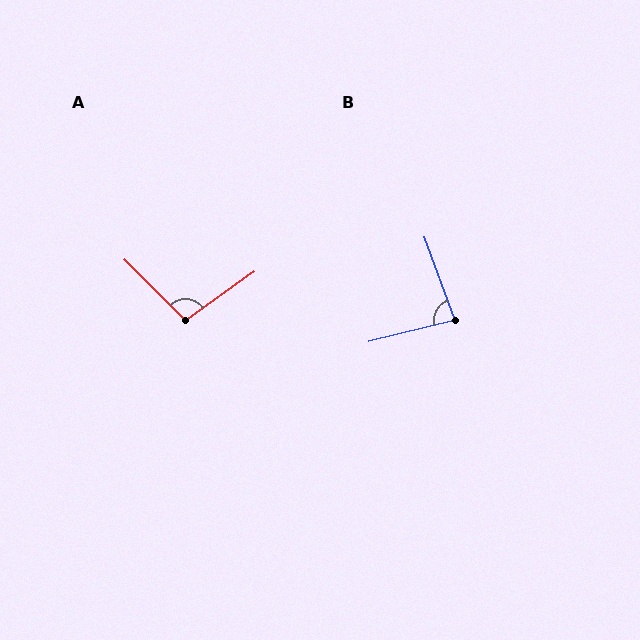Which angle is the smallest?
B, at approximately 84 degrees.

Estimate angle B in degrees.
Approximately 84 degrees.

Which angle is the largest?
A, at approximately 100 degrees.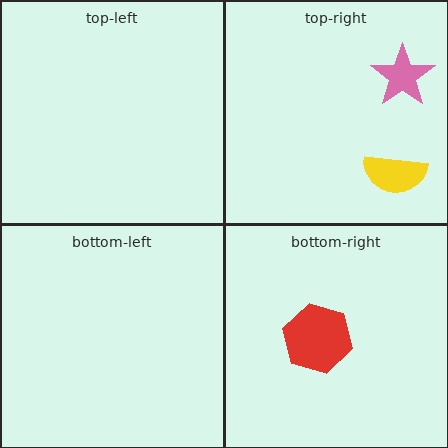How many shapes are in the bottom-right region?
1.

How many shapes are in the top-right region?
2.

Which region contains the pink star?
The top-right region.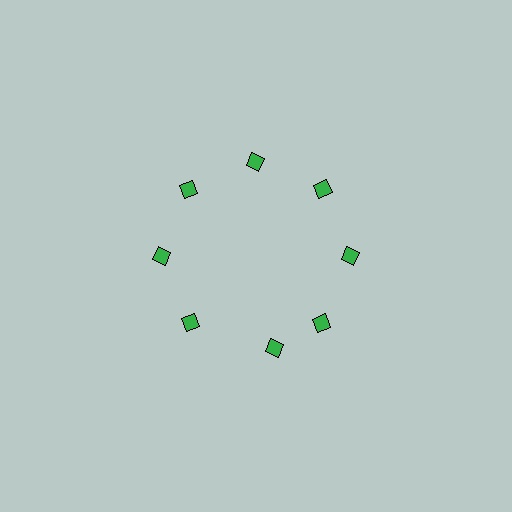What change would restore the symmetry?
The symmetry would be restored by rotating it back into even spacing with its neighbors so that all 8 diamonds sit at equal angles and equal distance from the center.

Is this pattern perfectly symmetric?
No. The 8 green diamonds are arranged in a ring, but one element near the 6 o'clock position is rotated out of alignment along the ring, breaking the 8-fold rotational symmetry.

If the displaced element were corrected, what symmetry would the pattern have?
It would have 8-fold rotational symmetry — the pattern would map onto itself every 45 degrees.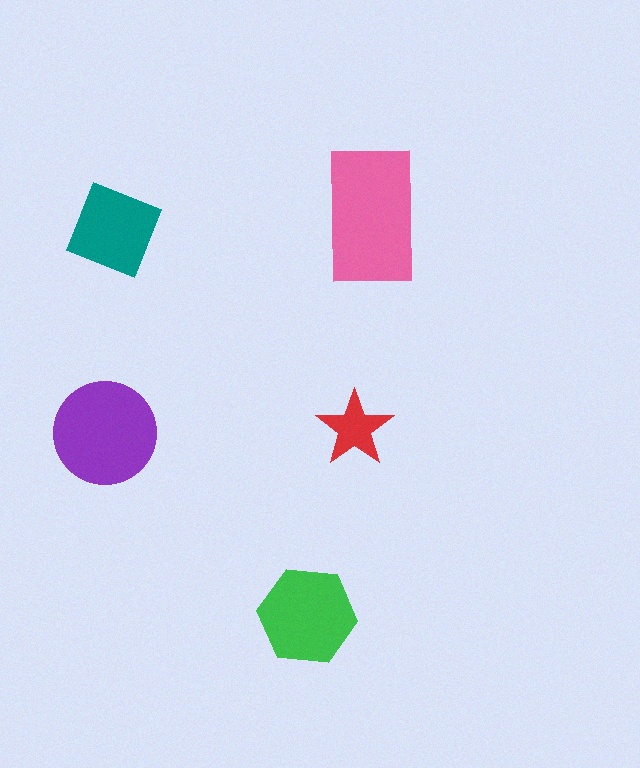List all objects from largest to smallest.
The pink rectangle, the purple circle, the green hexagon, the teal square, the red star.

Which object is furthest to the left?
The purple circle is leftmost.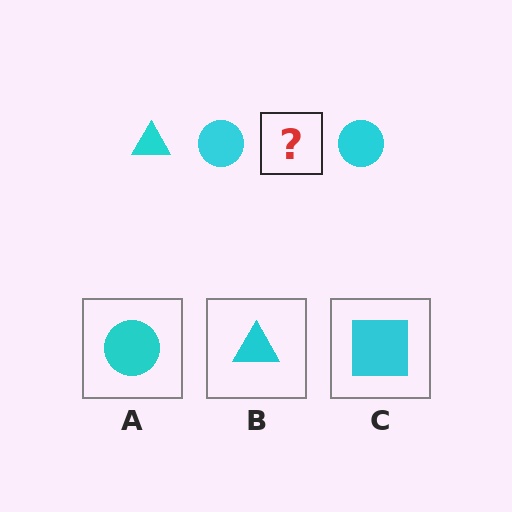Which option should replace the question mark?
Option B.